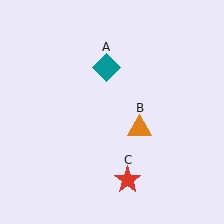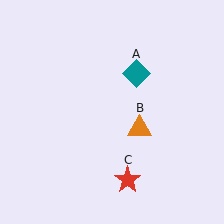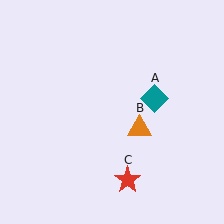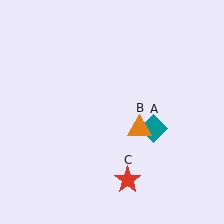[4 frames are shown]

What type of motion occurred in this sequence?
The teal diamond (object A) rotated clockwise around the center of the scene.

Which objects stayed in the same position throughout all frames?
Orange triangle (object B) and red star (object C) remained stationary.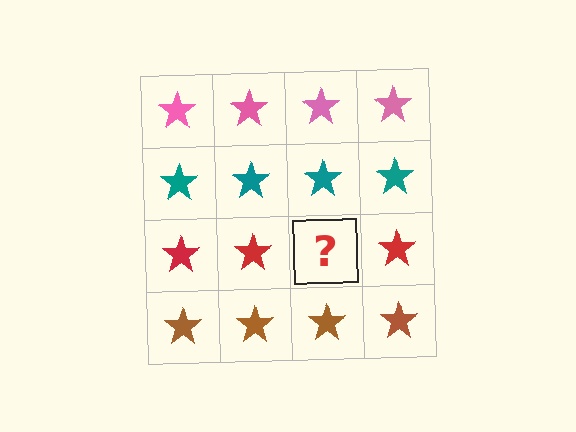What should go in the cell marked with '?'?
The missing cell should contain a red star.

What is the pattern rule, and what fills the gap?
The rule is that each row has a consistent color. The gap should be filled with a red star.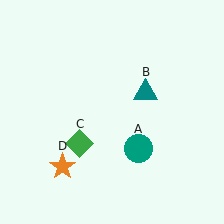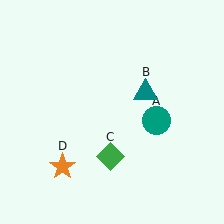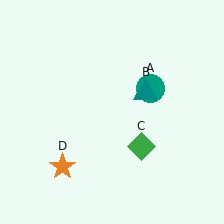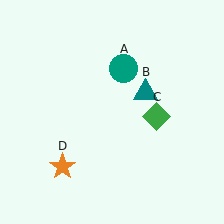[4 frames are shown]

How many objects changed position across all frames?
2 objects changed position: teal circle (object A), green diamond (object C).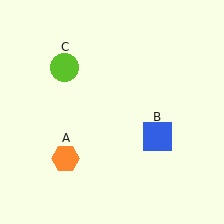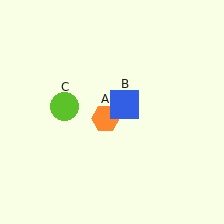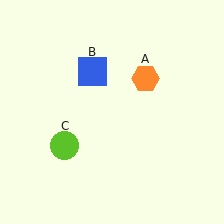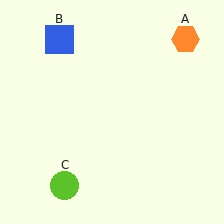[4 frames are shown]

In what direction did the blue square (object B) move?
The blue square (object B) moved up and to the left.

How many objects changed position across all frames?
3 objects changed position: orange hexagon (object A), blue square (object B), lime circle (object C).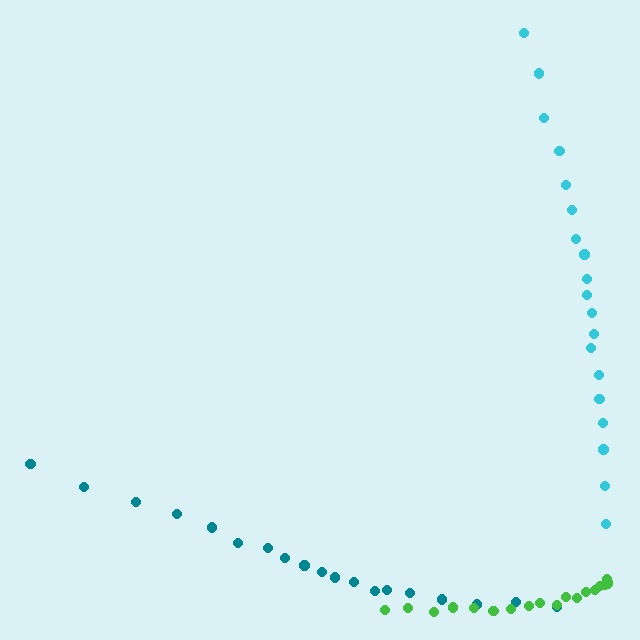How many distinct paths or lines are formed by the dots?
There are 3 distinct paths.